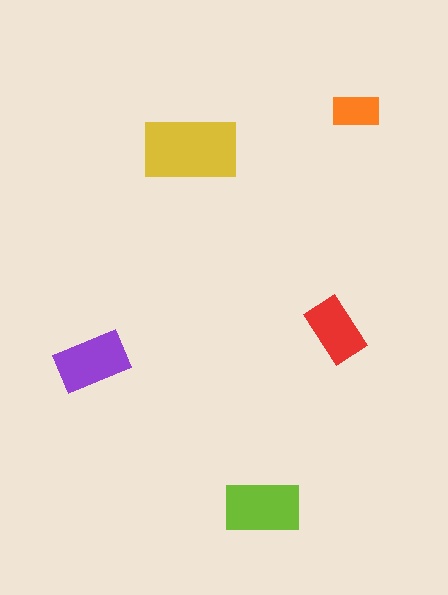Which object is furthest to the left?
The purple rectangle is leftmost.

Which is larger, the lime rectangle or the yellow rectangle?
The yellow one.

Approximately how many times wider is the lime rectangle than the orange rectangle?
About 1.5 times wider.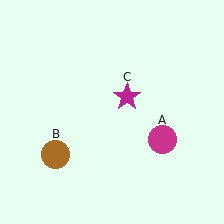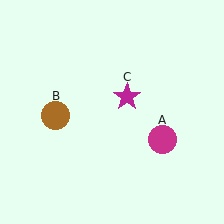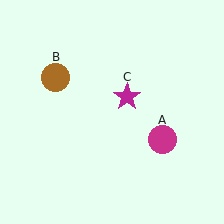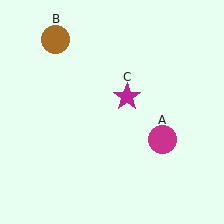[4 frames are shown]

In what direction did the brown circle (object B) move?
The brown circle (object B) moved up.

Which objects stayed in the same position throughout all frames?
Magenta circle (object A) and magenta star (object C) remained stationary.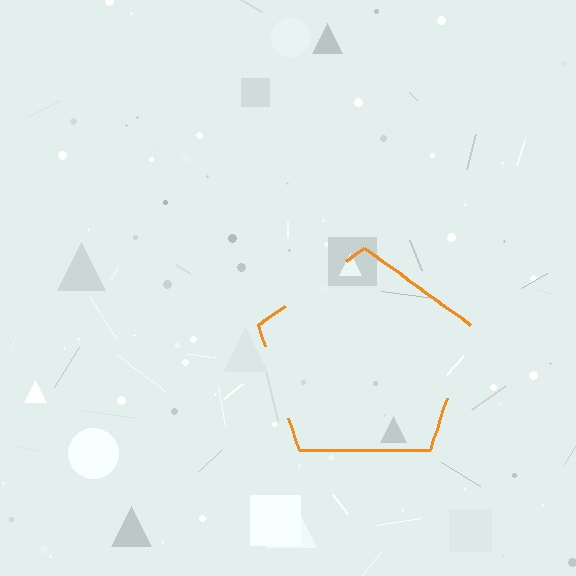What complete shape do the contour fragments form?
The contour fragments form a pentagon.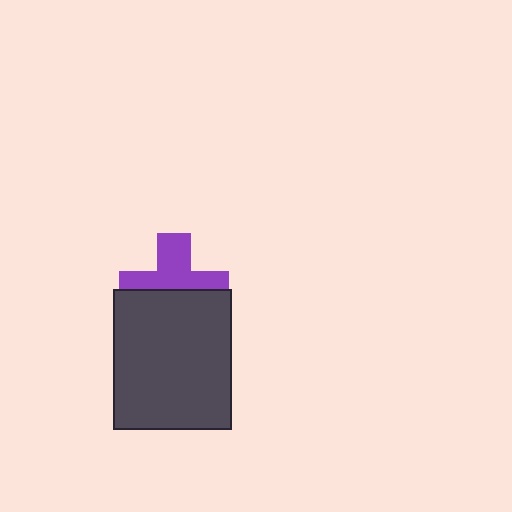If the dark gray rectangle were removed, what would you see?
You would see the complete purple cross.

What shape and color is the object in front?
The object in front is a dark gray rectangle.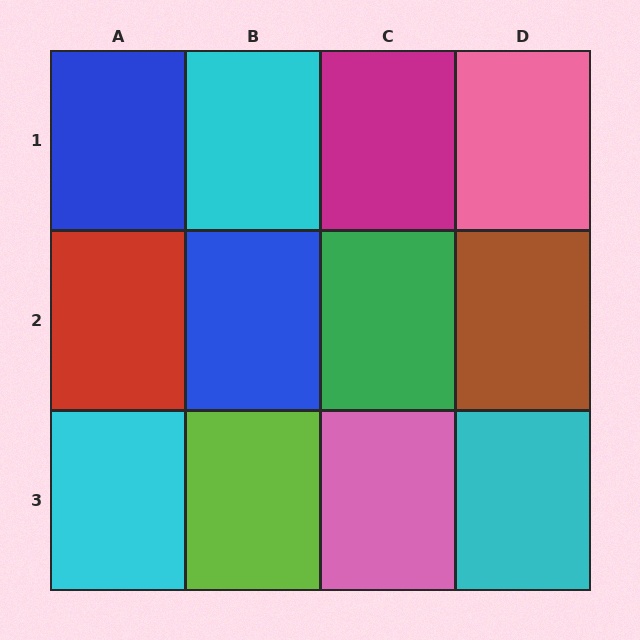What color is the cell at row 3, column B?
Lime.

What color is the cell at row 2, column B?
Blue.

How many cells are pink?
2 cells are pink.